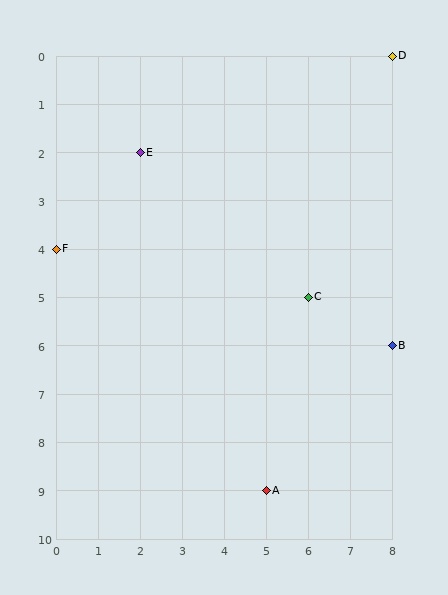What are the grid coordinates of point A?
Point A is at grid coordinates (5, 9).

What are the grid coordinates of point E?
Point E is at grid coordinates (2, 2).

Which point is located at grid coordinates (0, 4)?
Point F is at (0, 4).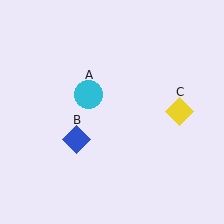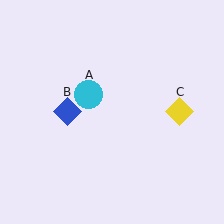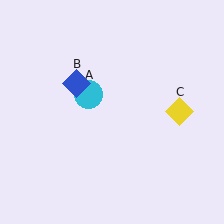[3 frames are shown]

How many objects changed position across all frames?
1 object changed position: blue diamond (object B).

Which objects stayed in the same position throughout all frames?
Cyan circle (object A) and yellow diamond (object C) remained stationary.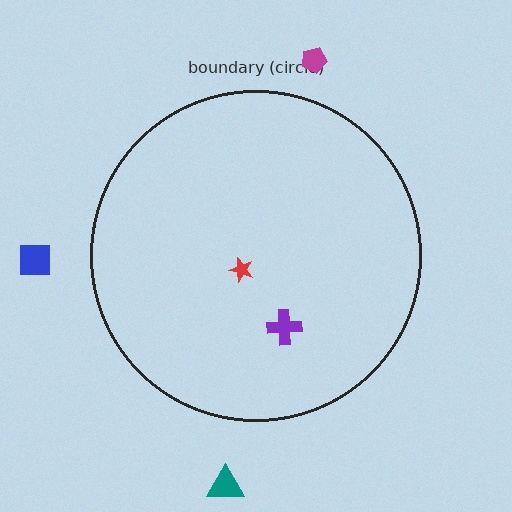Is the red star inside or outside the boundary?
Inside.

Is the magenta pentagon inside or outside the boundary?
Outside.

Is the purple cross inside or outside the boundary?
Inside.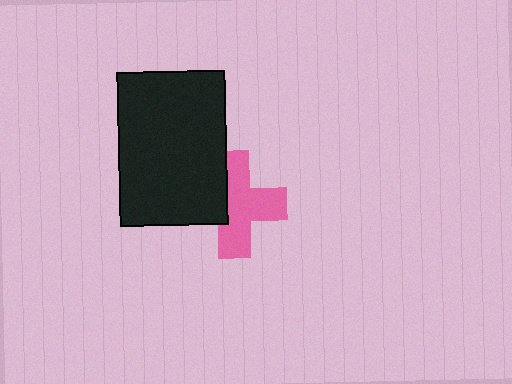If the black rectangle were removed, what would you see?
You would see the complete pink cross.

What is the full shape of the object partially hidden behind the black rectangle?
The partially hidden object is a pink cross.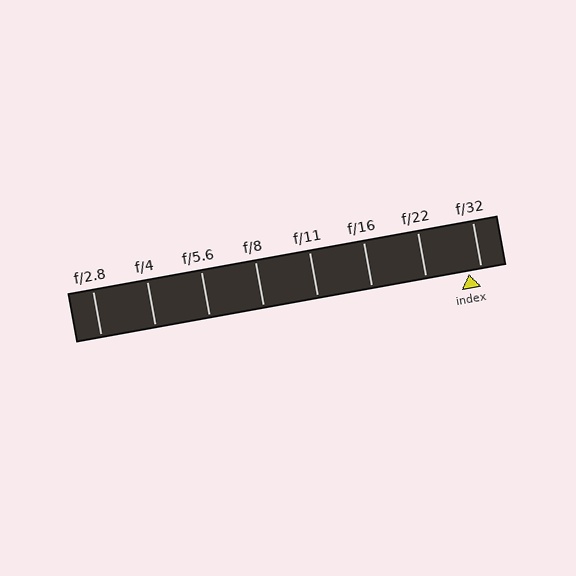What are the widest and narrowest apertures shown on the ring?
The widest aperture shown is f/2.8 and the narrowest is f/32.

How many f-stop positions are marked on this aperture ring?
There are 8 f-stop positions marked.